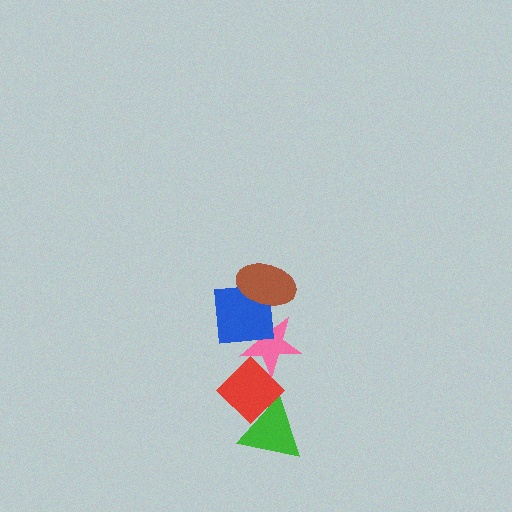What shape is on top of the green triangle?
The red diamond is on top of the green triangle.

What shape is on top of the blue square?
The brown ellipse is on top of the blue square.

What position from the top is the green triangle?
The green triangle is 5th from the top.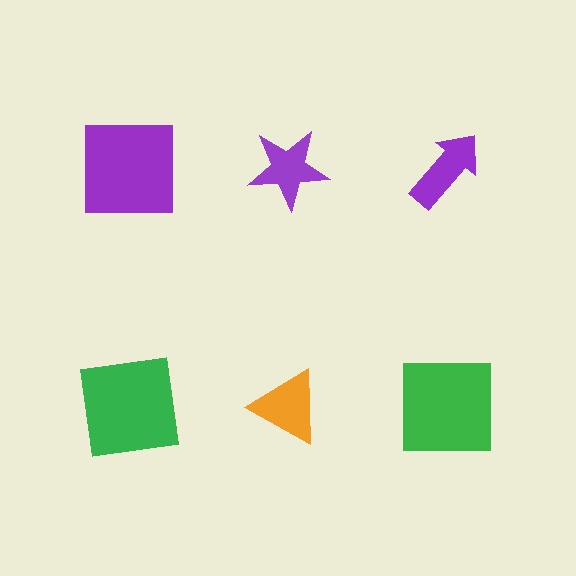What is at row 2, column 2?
An orange triangle.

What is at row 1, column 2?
A purple star.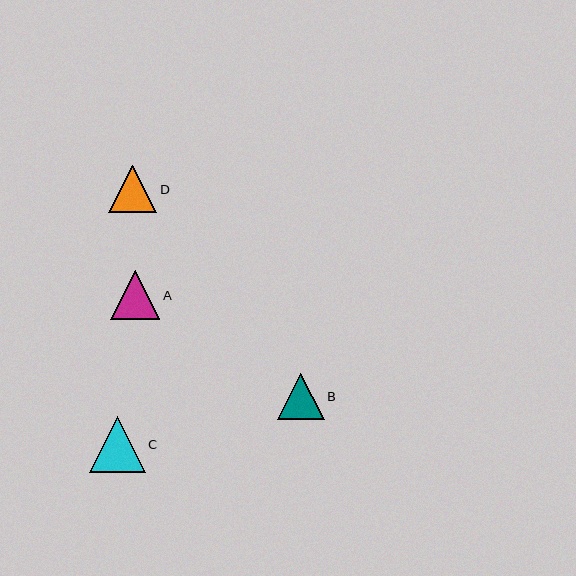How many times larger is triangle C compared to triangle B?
Triangle C is approximately 1.2 times the size of triangle B.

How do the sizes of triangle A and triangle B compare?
Triangle A and triangle B are approximately the same size.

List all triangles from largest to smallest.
From largest to smallest: C, A, D, B.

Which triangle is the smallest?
Triangle B is the smallest with a size of approximately 46 pixels.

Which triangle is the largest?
Triangle C is the largest with a size of approximately 56 pixels.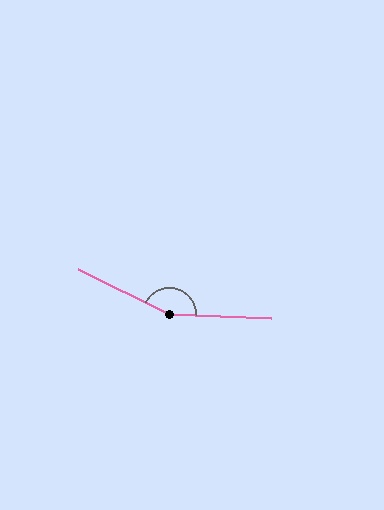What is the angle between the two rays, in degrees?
Approximately 156 degrees.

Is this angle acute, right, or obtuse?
It is obtuse.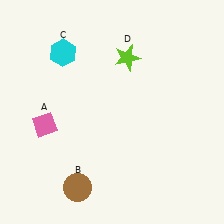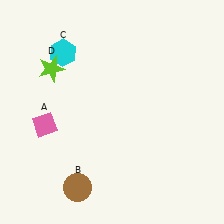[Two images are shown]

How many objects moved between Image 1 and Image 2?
1 object moved between the two images.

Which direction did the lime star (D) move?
The lime star (D) moved left.